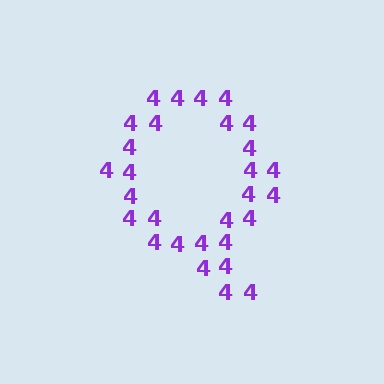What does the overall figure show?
The overall figure shows the letter Q.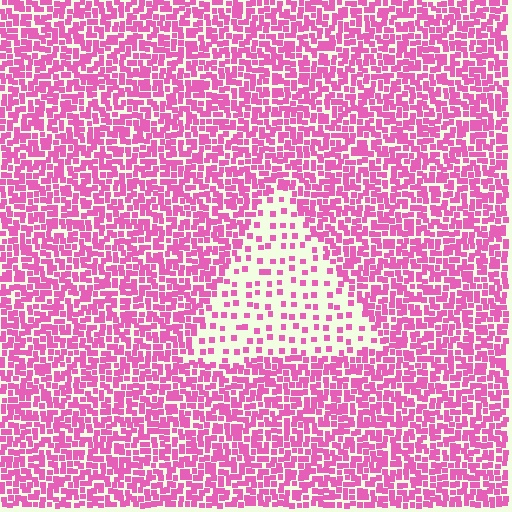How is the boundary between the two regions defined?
The boundary is defined by a change in element density (approximately 3.0x ratio). All elements are the same color, size, and shape.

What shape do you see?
I see a triangle.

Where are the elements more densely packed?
The elements are more densely packed outside the triangle boundary.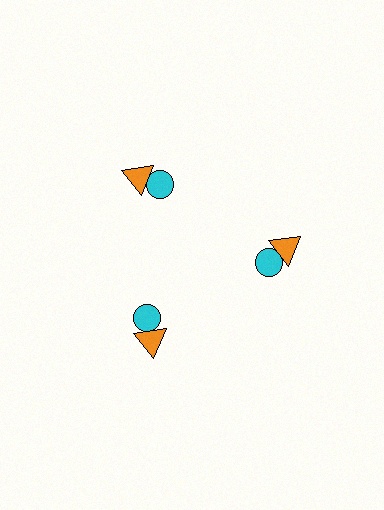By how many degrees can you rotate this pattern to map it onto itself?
The pattern maps onto itself every 120 degrees of rotation.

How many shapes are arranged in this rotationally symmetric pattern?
There are 6 shapes, arranged in 3 groups of 2.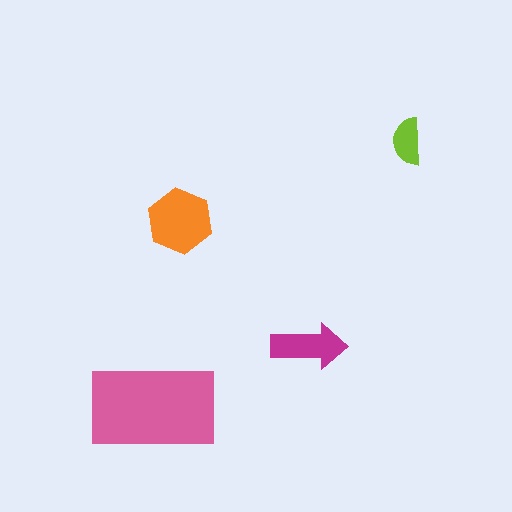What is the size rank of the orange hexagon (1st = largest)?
2nd.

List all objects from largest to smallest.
The pink rectangle, the orange hexagon, the magenta arrow, the lime semicircle.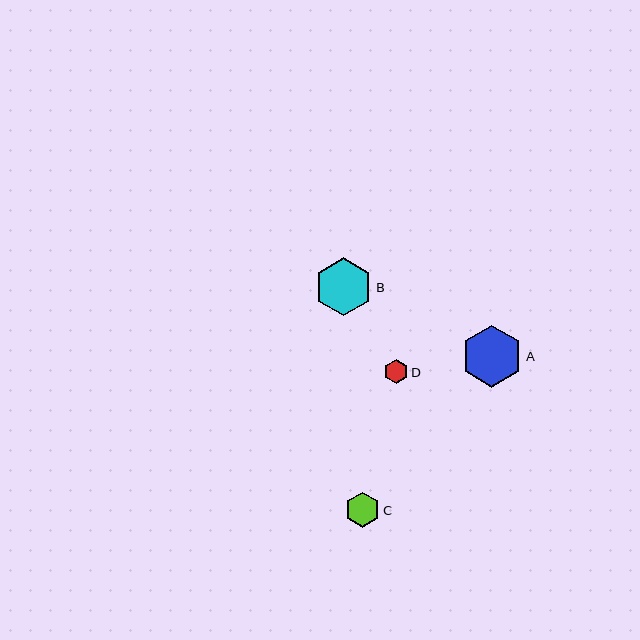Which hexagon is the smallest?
Hexagon D is the smallest with a size of approximately 24 pixels.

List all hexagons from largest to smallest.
From largest to smallest: A, B, C, D.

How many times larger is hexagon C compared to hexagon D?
Hexagon C is approximately 1.4 times the size of hexagon D.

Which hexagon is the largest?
Hexagon A is the largest with a size of approximately 62 pixels.